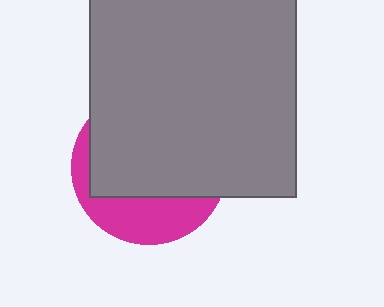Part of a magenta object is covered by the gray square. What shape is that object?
It is a circle.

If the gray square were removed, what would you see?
You would see the complete magenta circle.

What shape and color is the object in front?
The object in front is a gray square.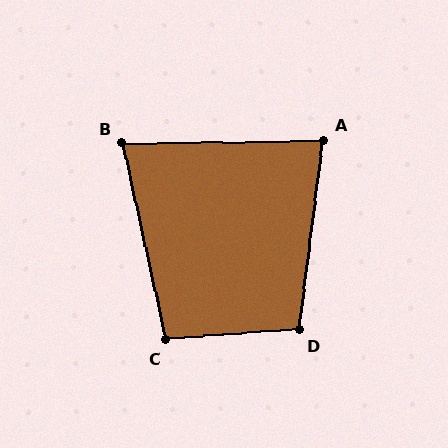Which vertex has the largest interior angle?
D, at approximately 102 degrees.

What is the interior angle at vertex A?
Approximately 82 degrees (acute).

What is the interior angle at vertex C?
Approximately 98 degrees (obtuse).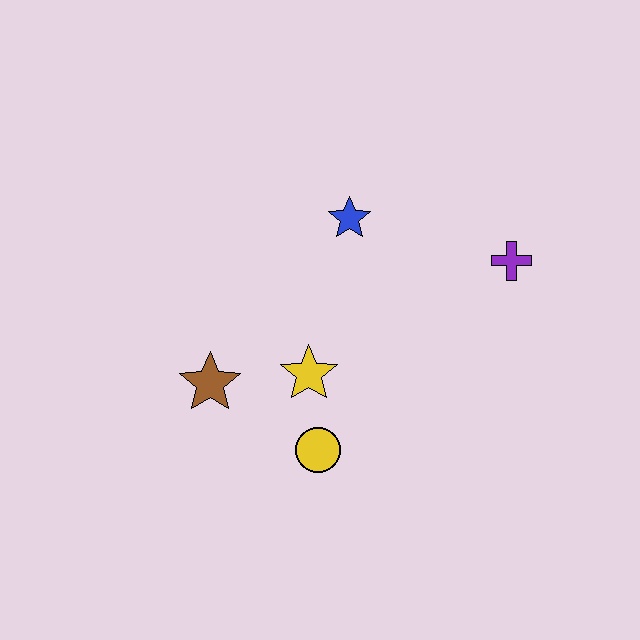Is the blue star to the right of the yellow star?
Yes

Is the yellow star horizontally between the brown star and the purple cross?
Yes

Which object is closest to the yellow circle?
The yellow star is closest to the yellow circle.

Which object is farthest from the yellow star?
The purple cross is farthest from the yellow star.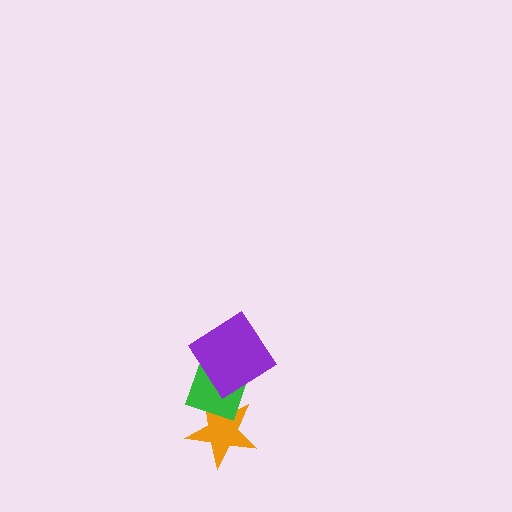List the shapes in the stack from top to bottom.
From top to bottom: the purple diamond, the green diamond, the orange star.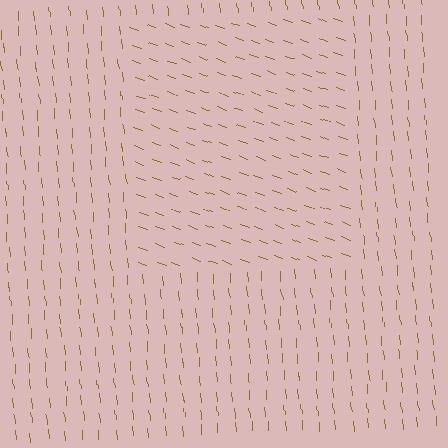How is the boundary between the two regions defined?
The boundary is defined purely by a change in line orientation (approximately 65 degrees difference). All lines are the same color and thickness.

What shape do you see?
I see a rectangle.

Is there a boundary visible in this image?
Yes, there is a texture boundary formed by a change in line orientation.